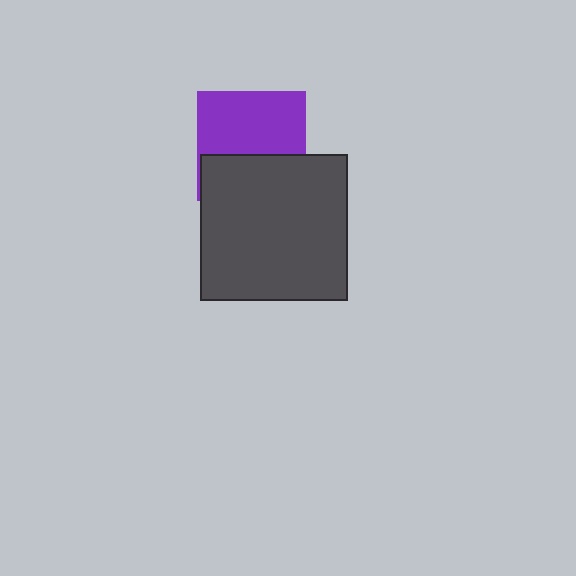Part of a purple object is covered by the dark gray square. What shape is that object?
It is a square.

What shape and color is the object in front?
The object in front is a dark gray square.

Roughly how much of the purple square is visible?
About half of it is visible (roughly 57%).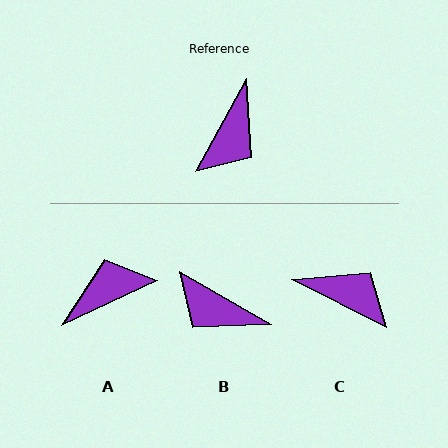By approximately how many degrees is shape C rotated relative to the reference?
Approximately 92 degrees counter-clockwise.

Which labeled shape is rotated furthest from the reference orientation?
A, about 144 degrees away.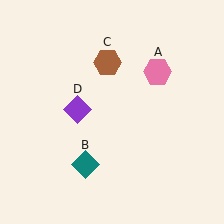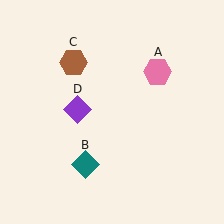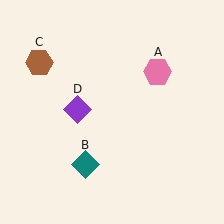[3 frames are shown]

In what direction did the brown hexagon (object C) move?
The brown hexagon (object C) moved left.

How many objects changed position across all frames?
1 object changed position: brown hexagon (object C).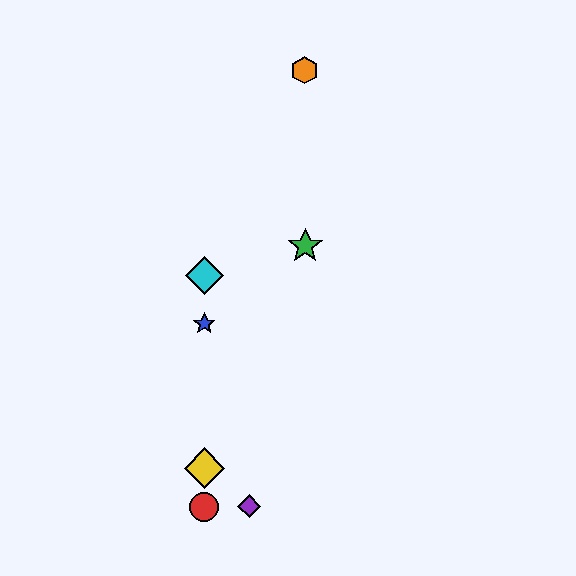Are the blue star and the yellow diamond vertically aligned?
Yes, both are at x≈204.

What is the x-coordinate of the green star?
The green star is at x≈305.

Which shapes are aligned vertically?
The red circle, the blue star, the yellow diamond, the cyan diamond are aligned vertically.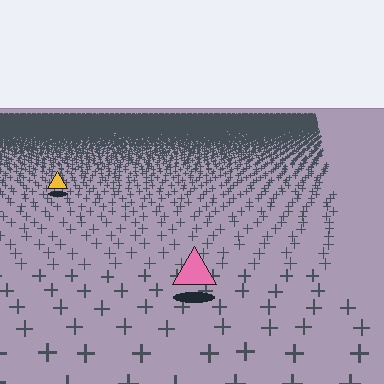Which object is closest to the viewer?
The pink triangle is closest. The texture marks near it are larger and more spread out.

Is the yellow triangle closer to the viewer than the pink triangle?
No. The pink triangle is closer — you can tell from the texture gradient: the ground texture is coarser near it.